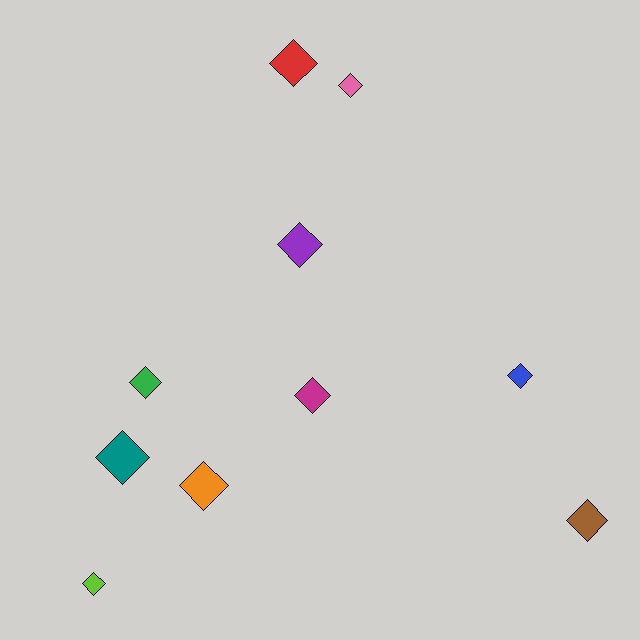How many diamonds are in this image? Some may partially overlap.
There are 10 diamonds.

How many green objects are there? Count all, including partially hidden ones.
There is 1 green object.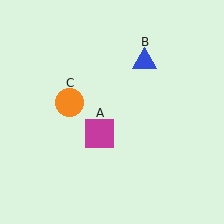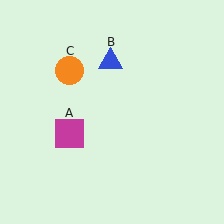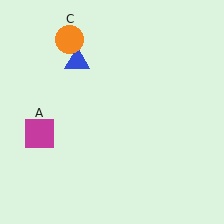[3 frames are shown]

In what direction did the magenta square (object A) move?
The magenta square (object A) moved left.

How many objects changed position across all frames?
3 objects changed position: magenta square (object A), blue triangle (object B), orange circle (object C).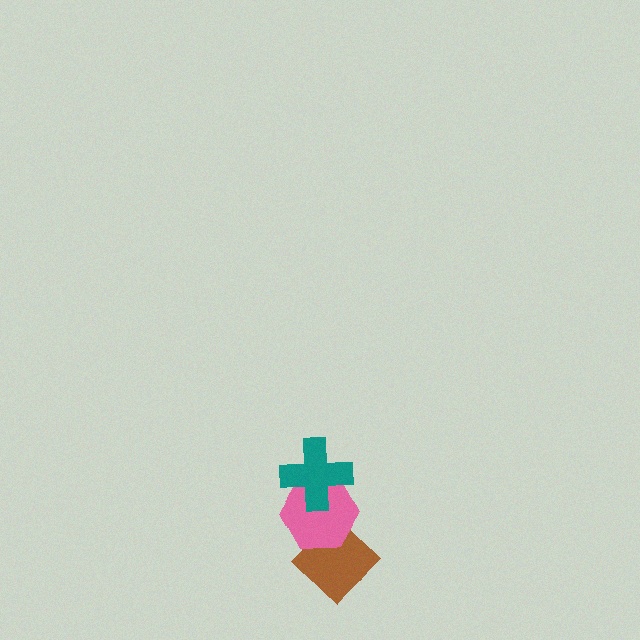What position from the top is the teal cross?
The teal cross is 1st from the top.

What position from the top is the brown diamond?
The brown diamond is 3rd from the top.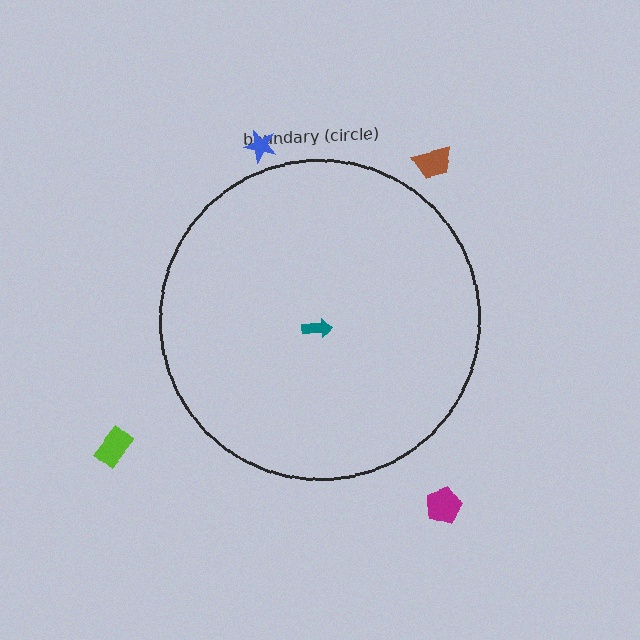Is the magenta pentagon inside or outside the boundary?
Outside.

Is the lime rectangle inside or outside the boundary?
Outside.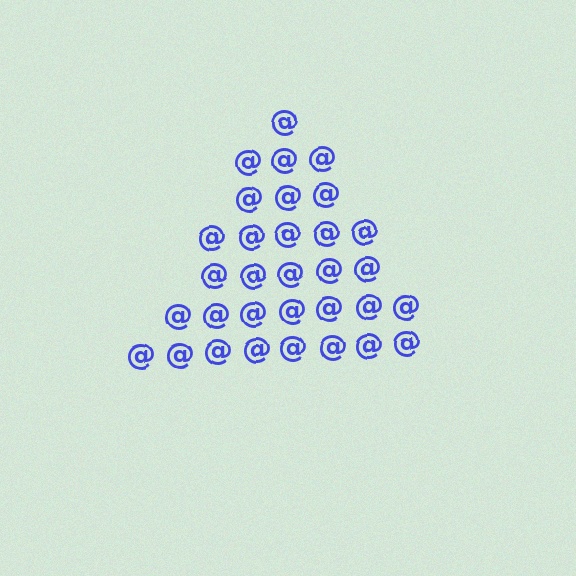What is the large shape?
The large shape is a triangle.